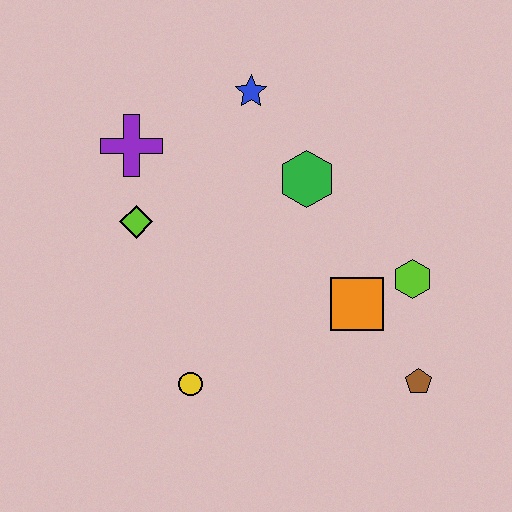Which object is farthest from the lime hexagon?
The purple cross is farthest from the lime hexagon.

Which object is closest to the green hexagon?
The blue star is closest to the green hexagon.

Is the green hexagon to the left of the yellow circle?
No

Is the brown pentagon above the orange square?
No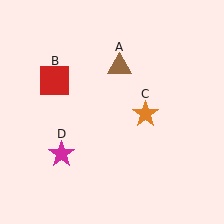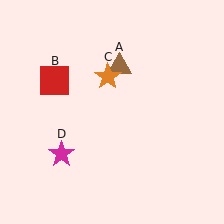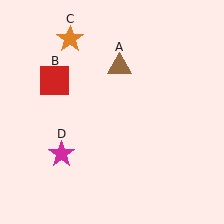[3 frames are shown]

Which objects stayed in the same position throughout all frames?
Brown triangle (object A) and red square (object B) and magenta star (object D) remained stationary.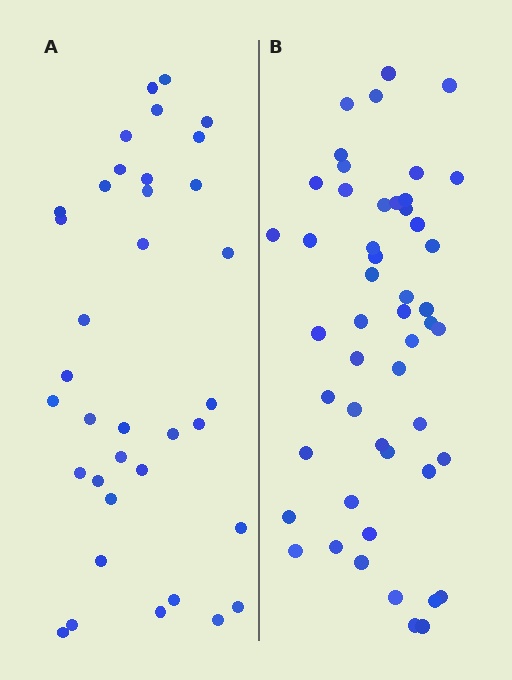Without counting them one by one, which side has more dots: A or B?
Region B (the right region) has more dots.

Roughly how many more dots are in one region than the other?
Region B has approximately 15 more dots than region A.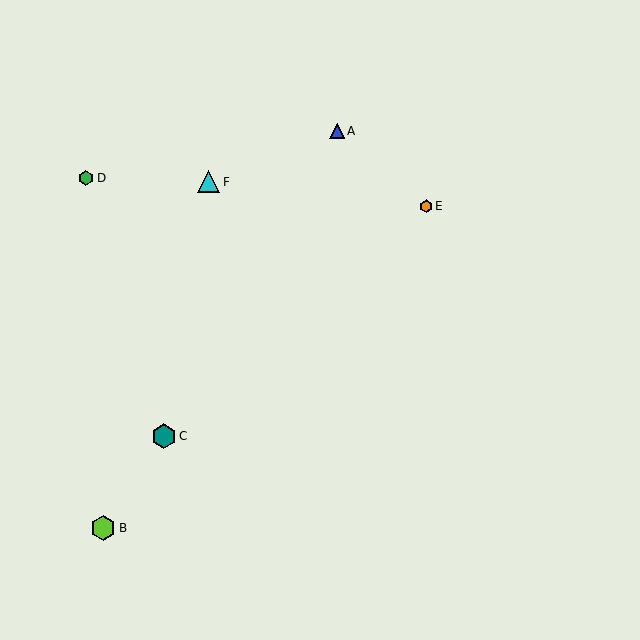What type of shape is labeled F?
Shape F is a cyan triangle.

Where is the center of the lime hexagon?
The center of the lime hexagon is at (103, 528).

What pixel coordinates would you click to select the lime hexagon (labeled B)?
Click at (103, 528) to select the lime hexagon B.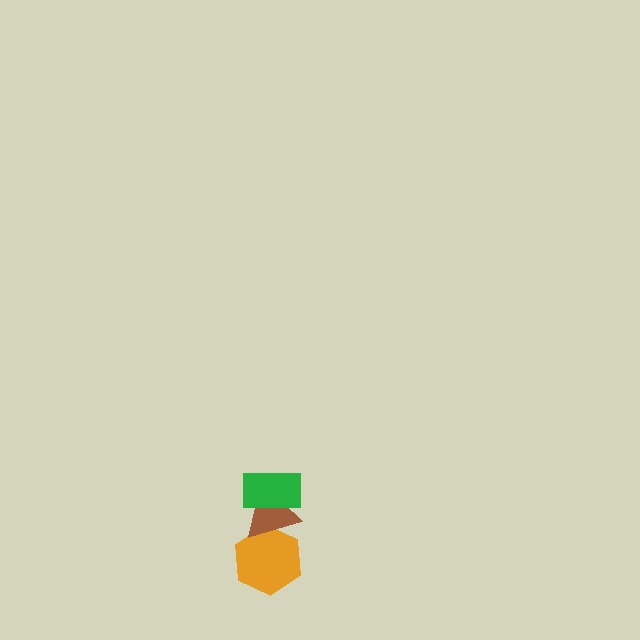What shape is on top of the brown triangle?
The green rectangle is on top of the brown triangle.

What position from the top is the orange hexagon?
The orange hexagon is 3rd from the top.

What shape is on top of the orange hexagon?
The brown triangle is on top of the orange hexagon.